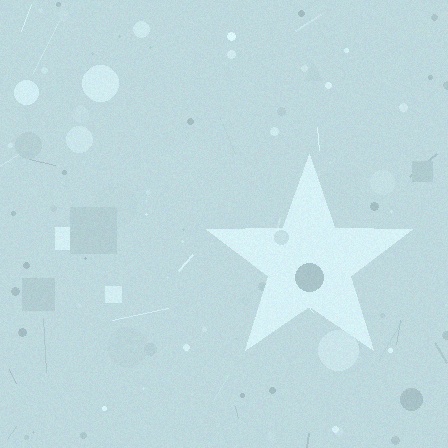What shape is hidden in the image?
A star is hidden in the image.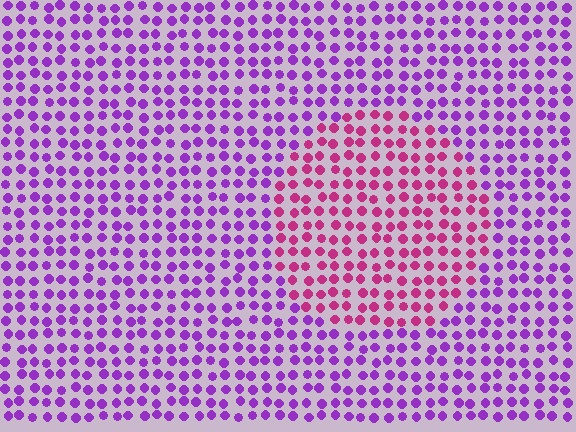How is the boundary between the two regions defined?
The boundary is defined purely by a slight shift in hue (about 44 degrees). Spacing, size, and orientation are identical on both sides.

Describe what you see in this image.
The image is filled with small purple elements in a uniform arrangement. A circle-shaped region is visible where the elements are tinted to a slightly different hue, forming a subtle color boundary.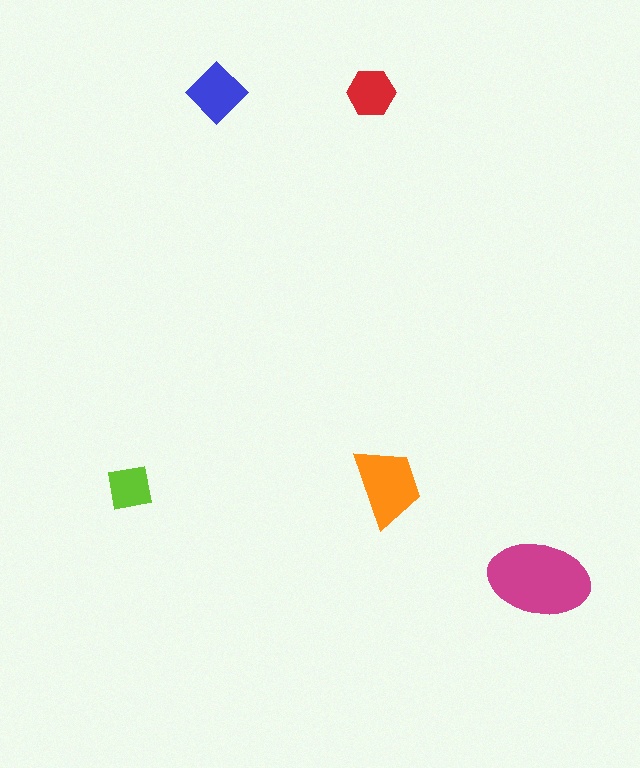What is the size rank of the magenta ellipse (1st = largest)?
1st.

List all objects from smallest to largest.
The lime square, the red hexagon, the blue diamond, the orange trapezoid, the magenta ellipse.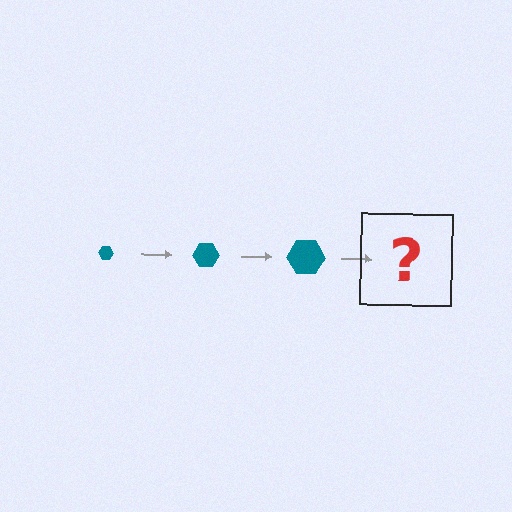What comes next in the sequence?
The next element should be a teal hexagon, larger than the previous one.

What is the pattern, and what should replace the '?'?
The pattern is that the hexagon gets progressively larger each step. The '?' should be a teal hexagon, larger than the previous one.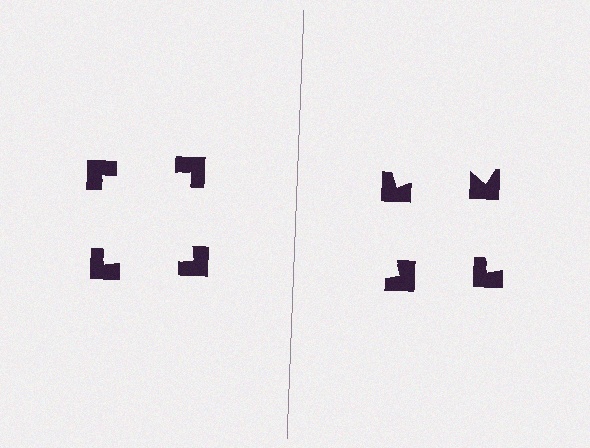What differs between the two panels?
The notched squares are positioned identically on both sides; only the wedge orientations differ. On the left they align to a square; on the right they are misaligned.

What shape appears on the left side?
An illusory square.